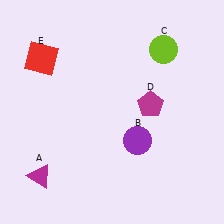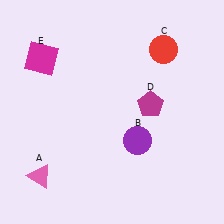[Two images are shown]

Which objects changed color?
A changed from magenta to pink. C changed from lime to red. E changed from red to magenta.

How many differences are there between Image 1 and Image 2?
There are 3 differences between the two images.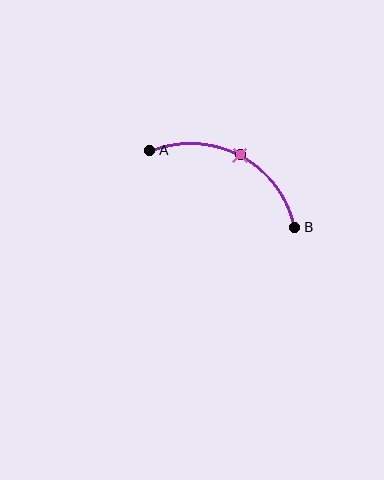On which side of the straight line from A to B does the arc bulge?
The arc bulges above the straight line connecting A and B.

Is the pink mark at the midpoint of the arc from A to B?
Yes. The pink mark lies on the arc at equal arc-length from both A and B — it is the arc midpoint.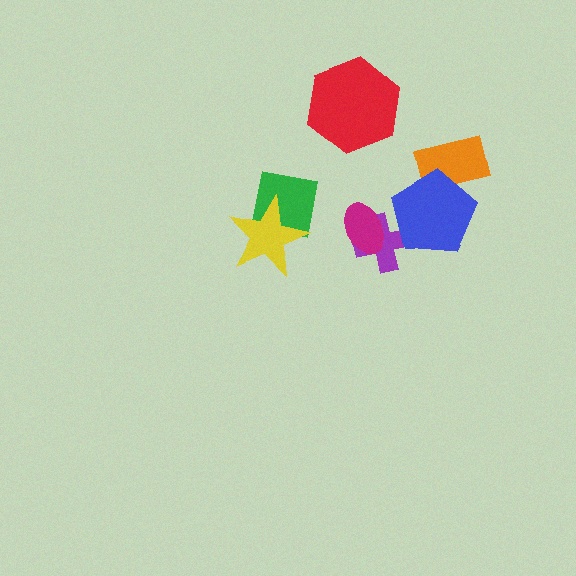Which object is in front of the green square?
The yellow star is in front of the green square.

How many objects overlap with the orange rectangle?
1 object overlaps with the orange rectangle.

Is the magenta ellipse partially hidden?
No, no other shape covers it.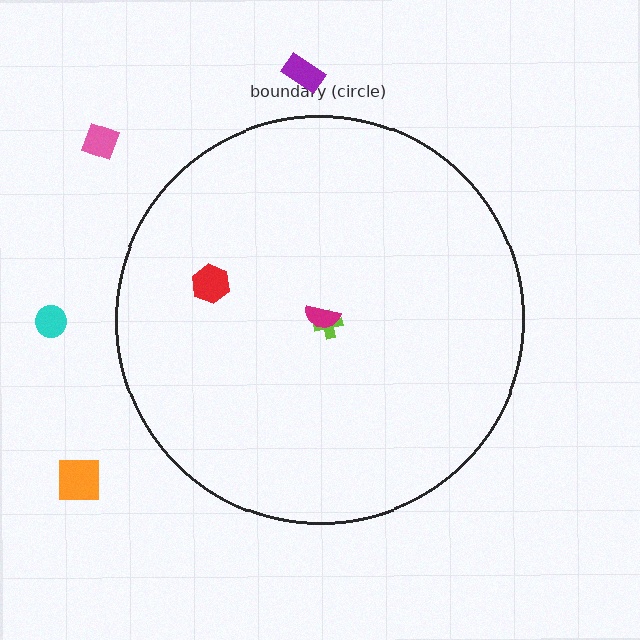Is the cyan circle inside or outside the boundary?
Outside.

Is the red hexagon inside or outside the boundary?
Inside.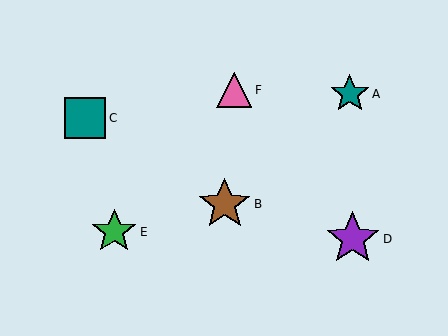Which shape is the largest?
The purple star (labeled D) is the largest.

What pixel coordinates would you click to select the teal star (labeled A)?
Click at (350, 94) to select the teal star A.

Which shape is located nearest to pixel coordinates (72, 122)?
The teal square (labeled C) at (85, 118) is nearest to that location.